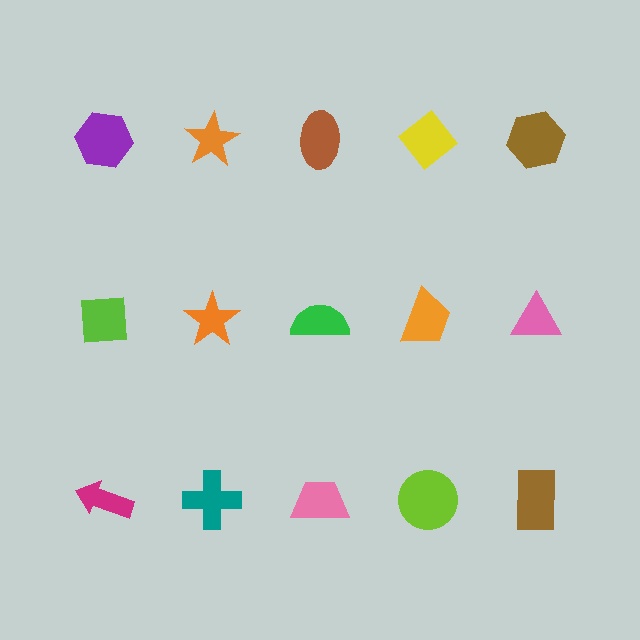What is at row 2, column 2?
An orange star.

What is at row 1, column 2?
An orange star.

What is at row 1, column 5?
A brown hexagon.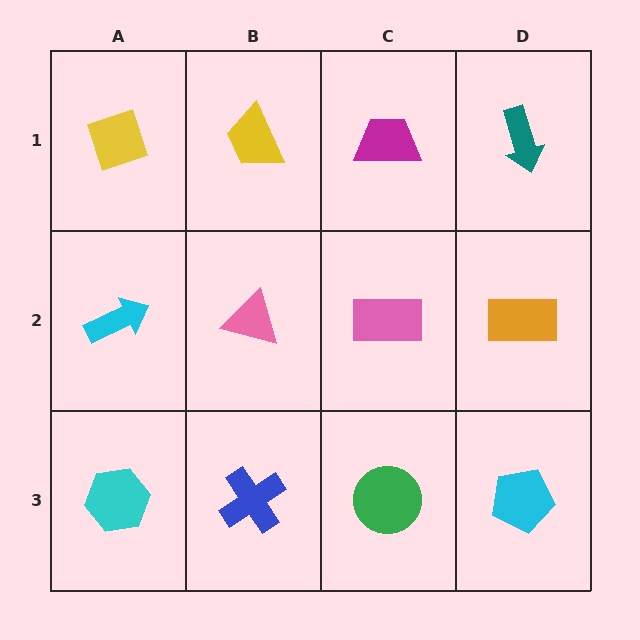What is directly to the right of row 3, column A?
A blue cross.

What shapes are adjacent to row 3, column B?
A pink triangle (row 2, column B), a cyan hexagon (row 3, column A), a green circle (row 3, column C).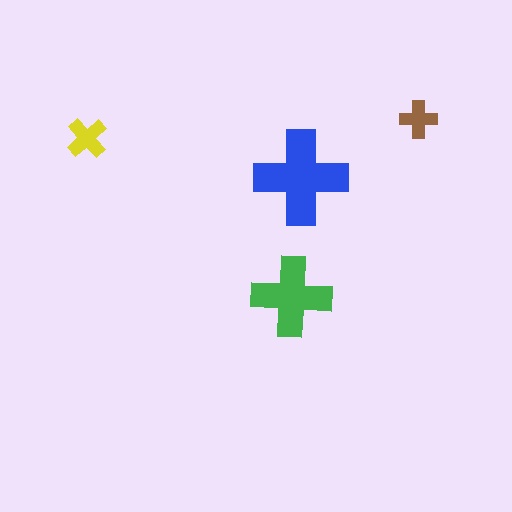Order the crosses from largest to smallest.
the blue one, the green one, the yellow one, the brown one.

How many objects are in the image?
There are 4 objects in the image.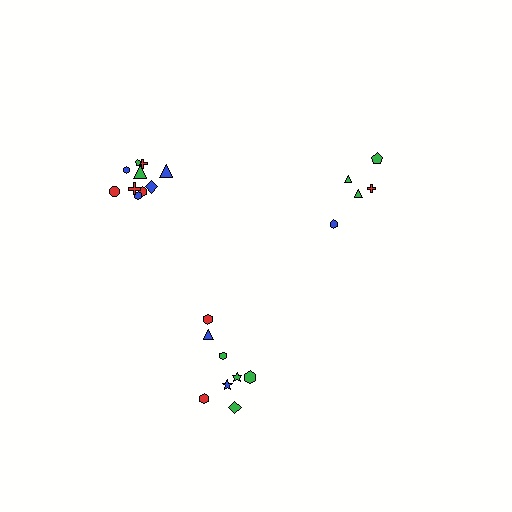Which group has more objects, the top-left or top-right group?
The top-left group.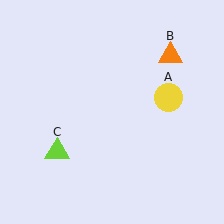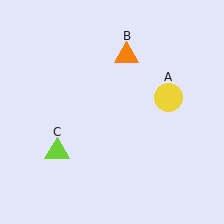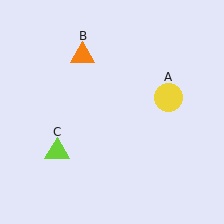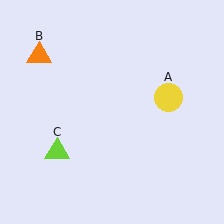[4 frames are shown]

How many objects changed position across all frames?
1 object changed position: orange triangle (object B).